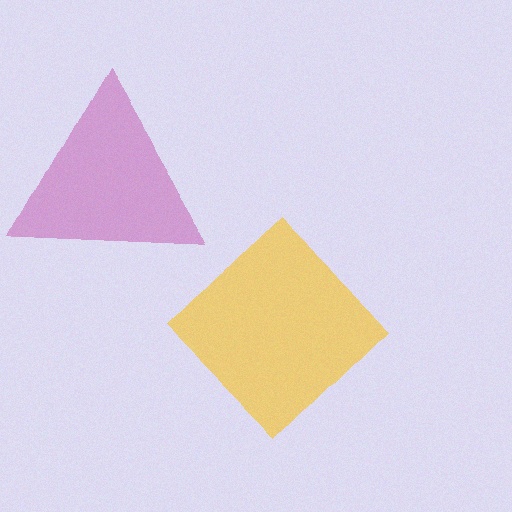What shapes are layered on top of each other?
The layered shapes are: a yellow diamond, a magenta triangle.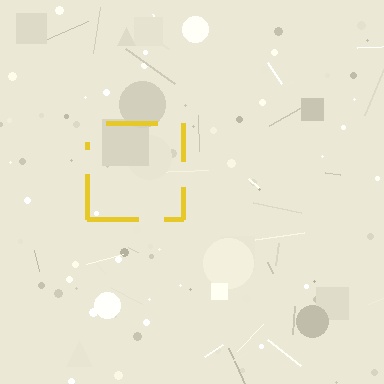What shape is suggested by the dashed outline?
The dashed outline suggests a square.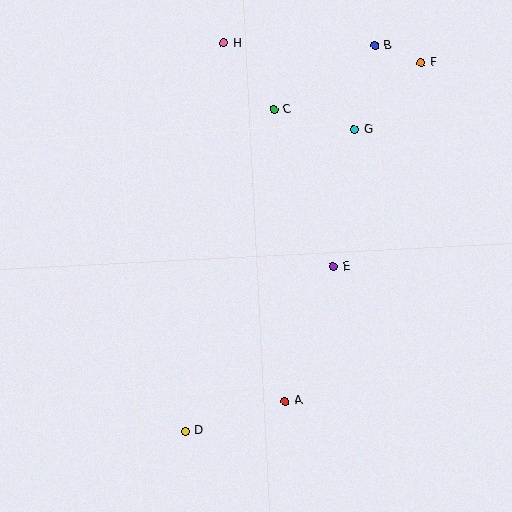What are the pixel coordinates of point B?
Point B is at (375, 45).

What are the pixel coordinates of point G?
Point G is at (354, 130).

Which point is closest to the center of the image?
Point E at (333, 267) is closest to the center.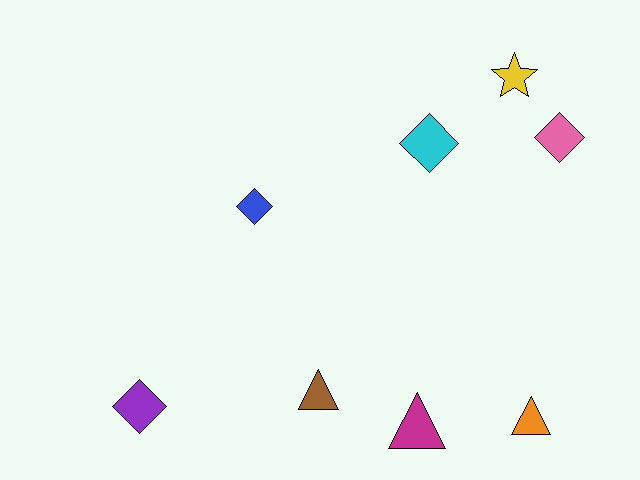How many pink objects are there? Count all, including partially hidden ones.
There is 1 pink object.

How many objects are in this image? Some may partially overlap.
There are 8 objects.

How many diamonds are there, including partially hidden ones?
There are 4 diamonds.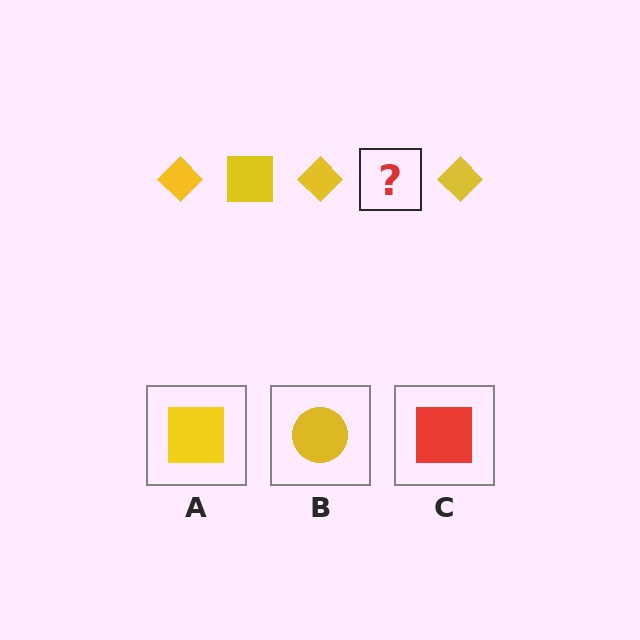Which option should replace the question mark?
Option A.